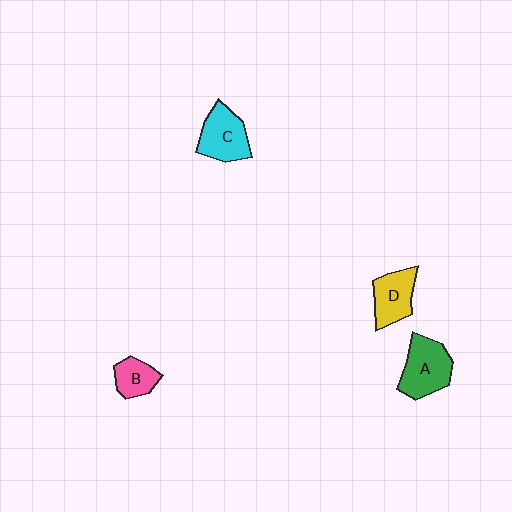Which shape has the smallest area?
Shape B (pink).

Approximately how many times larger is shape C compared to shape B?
Approximately 1.6 times.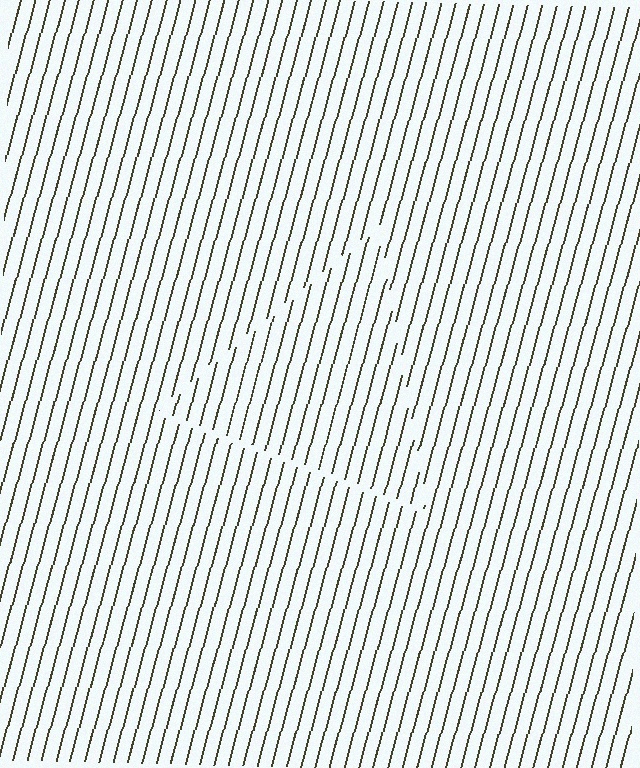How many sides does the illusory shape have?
3 sides — the line-ends trace a triangle.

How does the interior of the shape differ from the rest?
The interior of the shape contains the same grating, shifted by half a period — the contour is defined by the phase discontinuity where line-ends from the inner and outer gratings abut.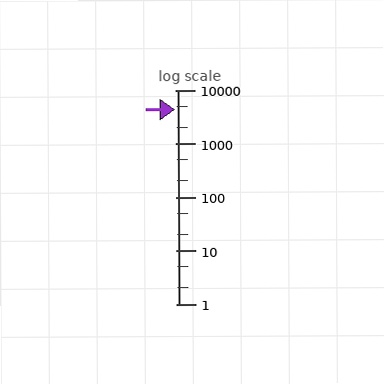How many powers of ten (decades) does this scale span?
The scale spans 4 decades, from 1 to 10000.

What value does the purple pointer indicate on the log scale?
The pointer indicates approximately 4400.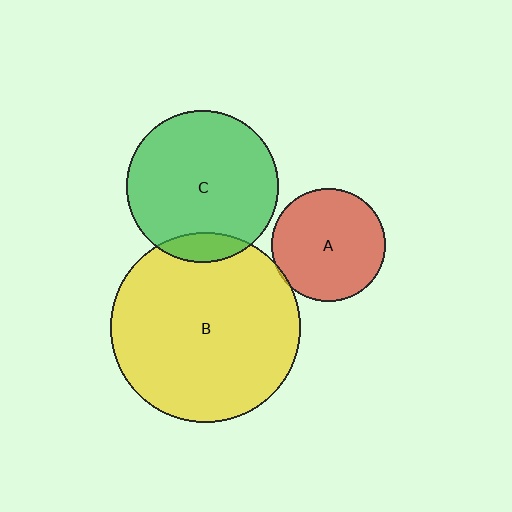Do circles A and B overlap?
Yes.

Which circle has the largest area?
Circle B (yellow).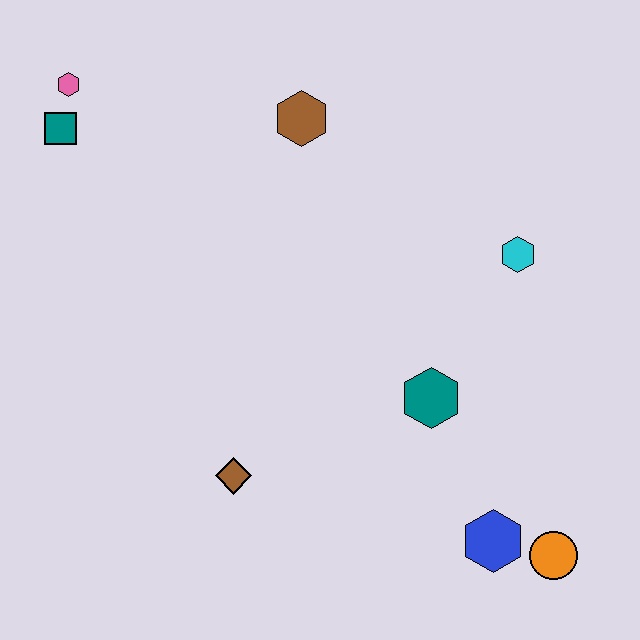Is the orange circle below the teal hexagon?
Yes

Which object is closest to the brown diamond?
The teal hexagon is closest to the brown diamond.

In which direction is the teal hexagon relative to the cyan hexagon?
The teal hexagon is below the cyan hexagon.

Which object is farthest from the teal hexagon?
The pink hexagon is farthest from the teal hexagon.